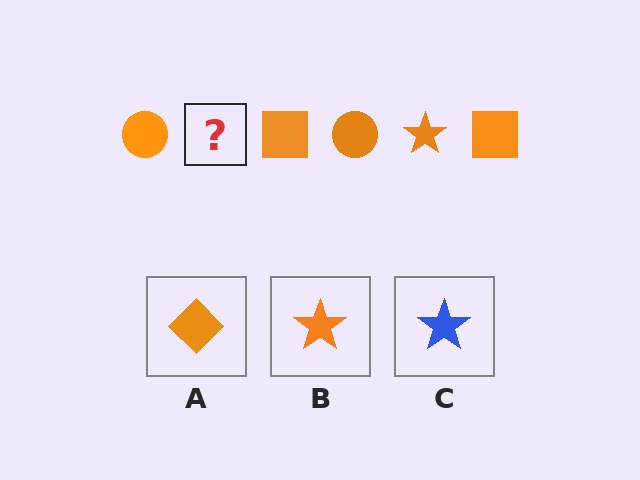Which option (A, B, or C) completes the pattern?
B.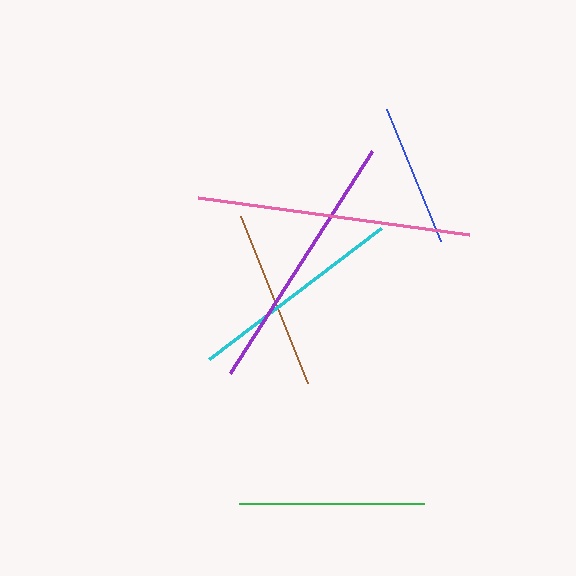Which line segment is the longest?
The pink line is the longest at approximately 274 pixels.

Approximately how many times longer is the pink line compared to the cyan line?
The pink line is approximately 1.3 times the length of the cyan line.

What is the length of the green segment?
The green segment is approximately 185 pixels long.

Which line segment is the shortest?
The blue line is the shortest at approximately 142 pixels.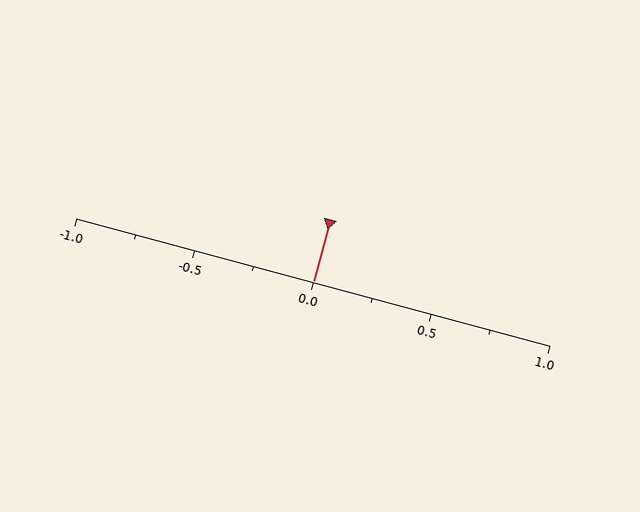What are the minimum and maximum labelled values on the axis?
The axis runs from -1.0 to 1.0.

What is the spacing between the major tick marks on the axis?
The major ticks are spaced 0.5 apart.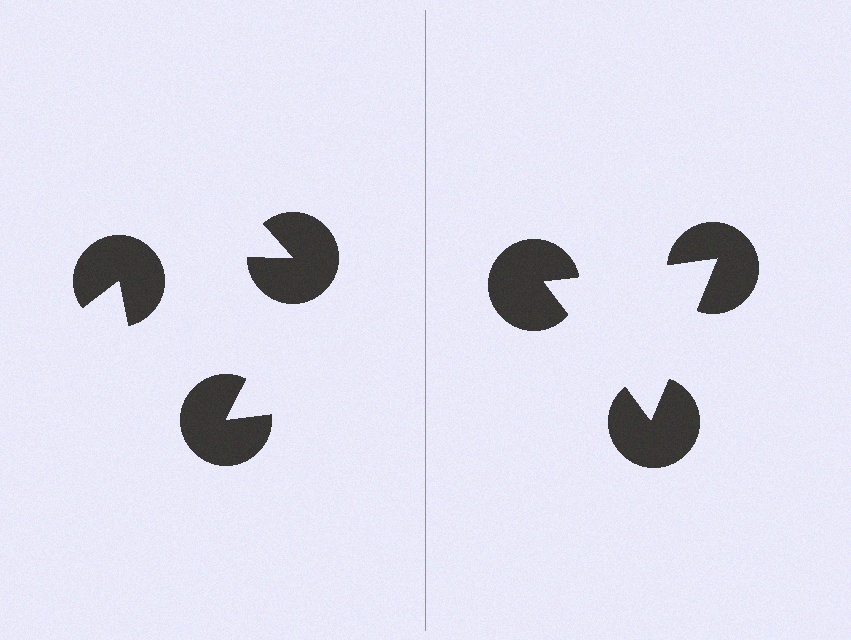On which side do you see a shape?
An illusory triangle appears on the right side. On the left side the wedge cuts are rotated, so no coherent shape forms.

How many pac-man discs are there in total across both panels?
6 — 3 on each side.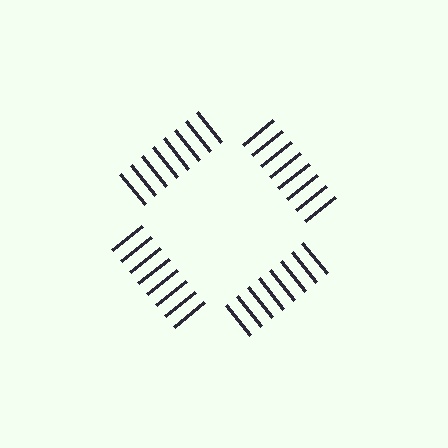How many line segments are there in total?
32 — 8 along each of the 4 edges.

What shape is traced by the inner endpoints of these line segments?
An illusory square — the line segments terminate on its edges but no continuous stroke is drawn.